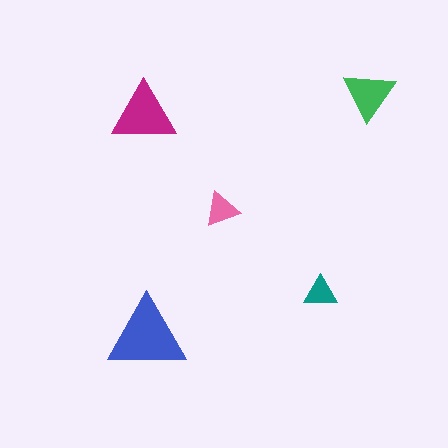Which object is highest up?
The green triangle is topmost.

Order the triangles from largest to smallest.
the blue one, the magenta one, the green one, the pink one, the teal one.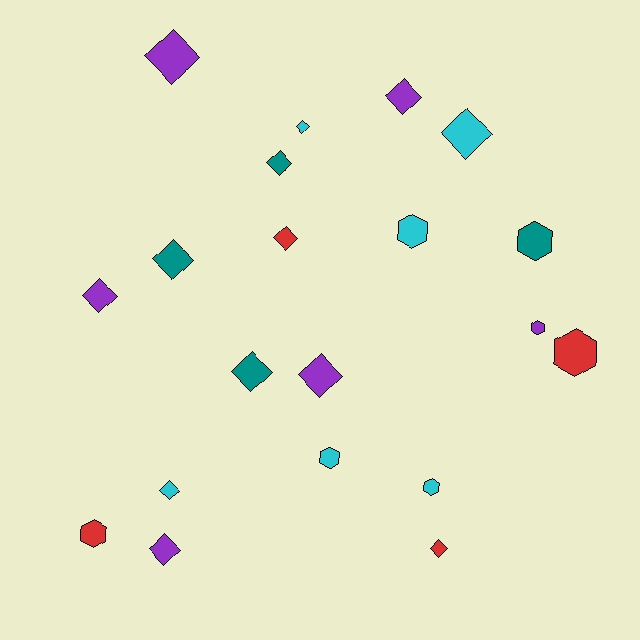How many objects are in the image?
There are 20 objects.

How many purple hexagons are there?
There is 1 purple hexagon.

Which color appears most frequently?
Purple, with 6 objects.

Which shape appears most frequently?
Diamond, with 13 objects.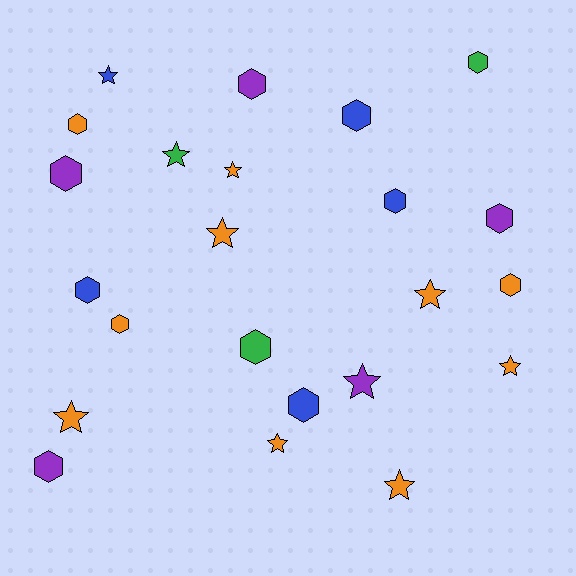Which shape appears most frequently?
Hexagon, with 13 objects.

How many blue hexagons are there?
There are 4 blue hexagons.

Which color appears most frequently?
Orange, with 10 objects.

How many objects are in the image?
There are 23 objects.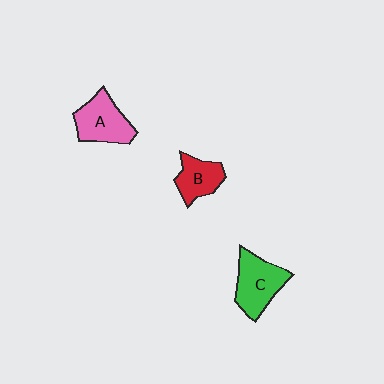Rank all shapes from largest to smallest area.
From largest to smallest: C (green), A (pink), B (red).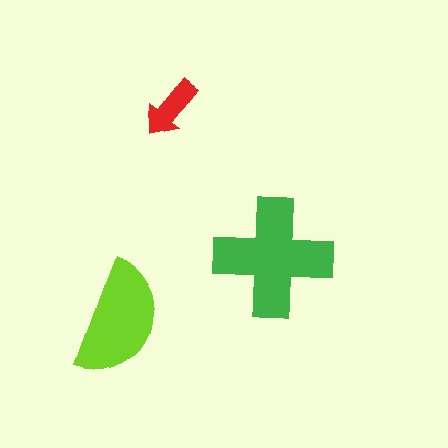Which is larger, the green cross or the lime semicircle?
The green cross.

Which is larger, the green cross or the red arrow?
The green cross.